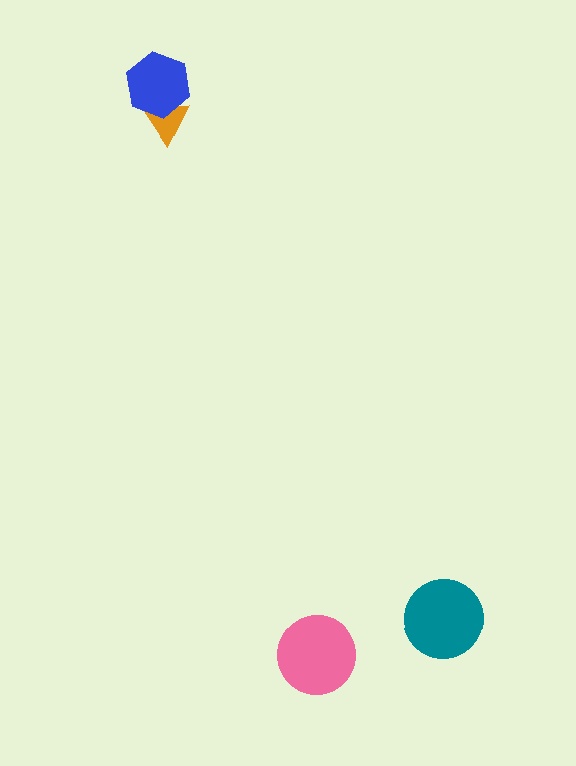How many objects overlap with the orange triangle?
1 object overlaps with the orange triangle.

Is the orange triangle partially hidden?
Yes, it is partially covered by another shape.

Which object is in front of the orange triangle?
The blue hexagon is in front of the orange triangle.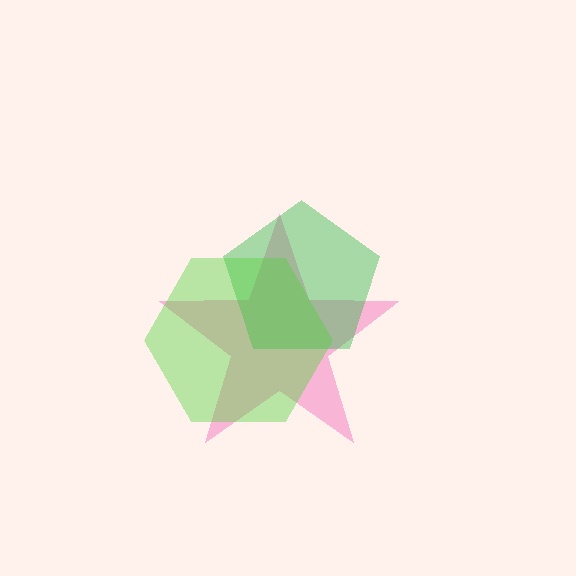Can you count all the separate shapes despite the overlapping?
Yes, there are 3 separate shapes.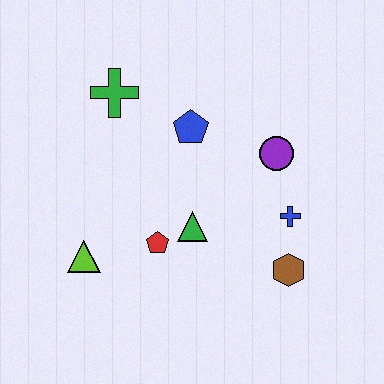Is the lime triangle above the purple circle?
No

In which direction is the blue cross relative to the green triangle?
The blue cross is to the right of the green triangle.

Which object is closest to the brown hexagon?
The blue cross is closest to the brown hexagon.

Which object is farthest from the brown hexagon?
The green cross is farthest from the brown hexagon.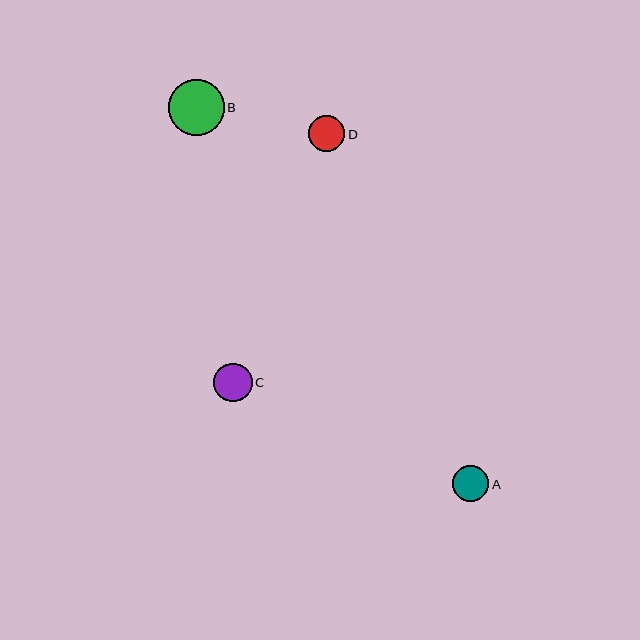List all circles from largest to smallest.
From largest to smallest: B, C, D, A.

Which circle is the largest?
Circle B is the largest with a size of approximately 56 pixels.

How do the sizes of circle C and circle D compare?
Circle C and circle D are approximately the same size.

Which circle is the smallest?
Circle A is the smallest with a size of approximately 36 pixels.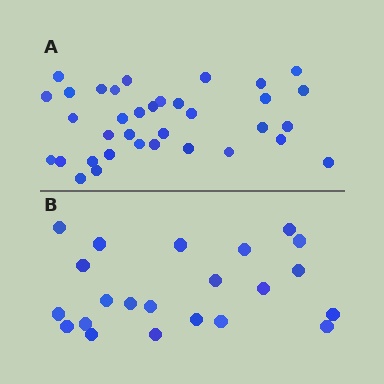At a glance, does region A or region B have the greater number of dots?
Region A (the top region) has more dots.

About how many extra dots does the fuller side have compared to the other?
Region A has approximately 15 more dots than region B.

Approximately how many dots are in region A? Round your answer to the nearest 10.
About 40 dots. (The exact count is 35, which rounds to 40.)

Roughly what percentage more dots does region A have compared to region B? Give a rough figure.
About 60% more.